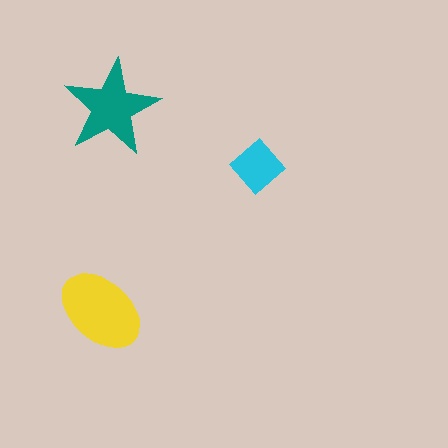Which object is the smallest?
The cyan diamond.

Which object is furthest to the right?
The cyan diamond is rightmost.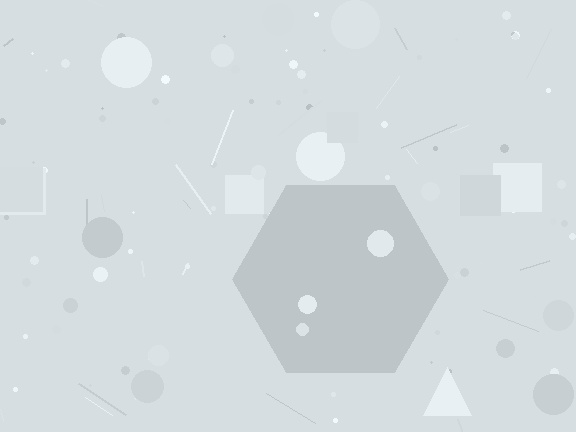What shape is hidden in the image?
A hexagon is hidden in the image.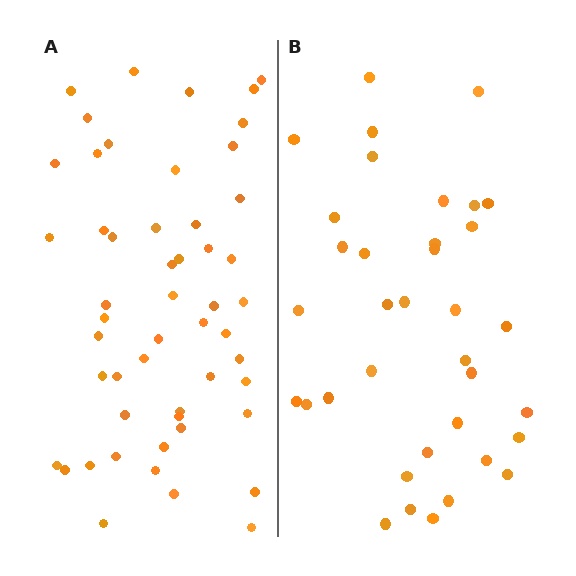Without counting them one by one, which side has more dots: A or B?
Region A (the left region) has more dots.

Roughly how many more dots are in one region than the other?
Region A has approximately 15 more dots than region B.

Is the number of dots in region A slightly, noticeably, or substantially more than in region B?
Region A has noticeably more, but not dramatically so. The ratio is roughly 1.4 to 1.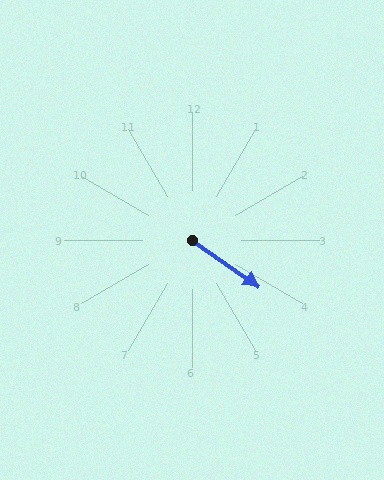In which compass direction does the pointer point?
Southeast.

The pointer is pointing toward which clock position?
Roughly 4 o'clock.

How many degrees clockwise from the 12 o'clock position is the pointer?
Approximately 125 degrees.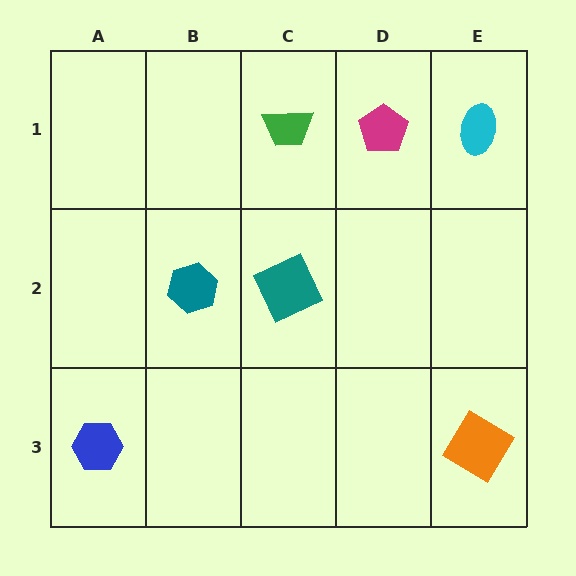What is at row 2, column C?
A teal square.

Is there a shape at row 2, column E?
No, that cell is empty.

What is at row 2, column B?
A teal hexagon.